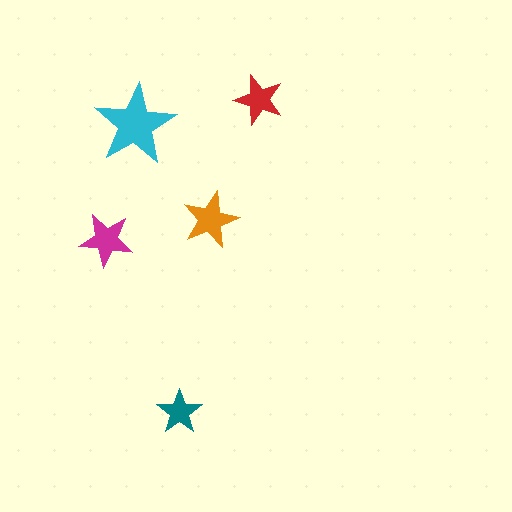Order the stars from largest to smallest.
the cyan one, the orange one, the magenta one, the red one, the teal one.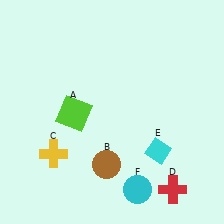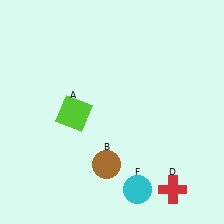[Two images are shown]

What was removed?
The cyan diamond (E), the yellow cross (C) were removed in Image 2.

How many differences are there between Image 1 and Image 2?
There are 2 differences between the two images.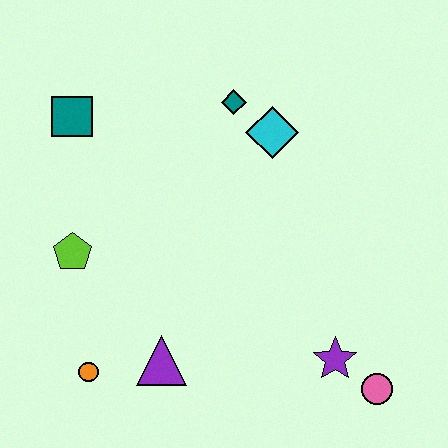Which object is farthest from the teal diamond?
The pink circle is farthest from the teal diamond.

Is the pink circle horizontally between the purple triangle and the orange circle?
No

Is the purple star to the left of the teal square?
No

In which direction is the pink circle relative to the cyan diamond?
The pink circle is below the cyan diamond.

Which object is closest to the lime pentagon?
The orange circle is closest to the lime pentagon.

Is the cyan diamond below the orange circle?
No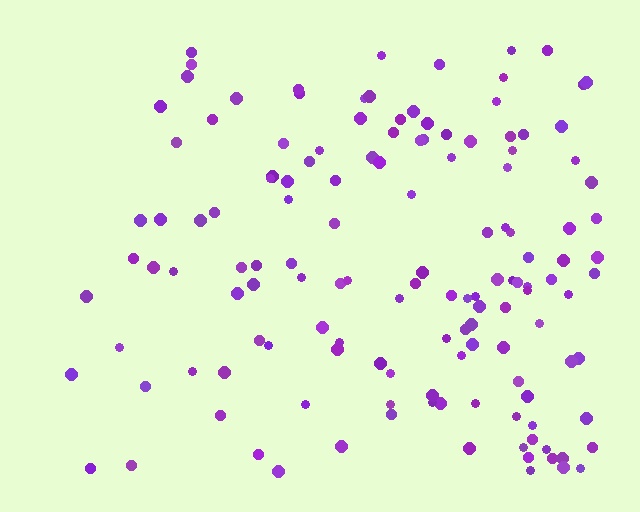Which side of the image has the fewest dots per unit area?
The left.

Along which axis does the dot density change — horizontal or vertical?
Horizontal.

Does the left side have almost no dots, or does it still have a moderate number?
Still a moderate number, just noticeably fewer than the right.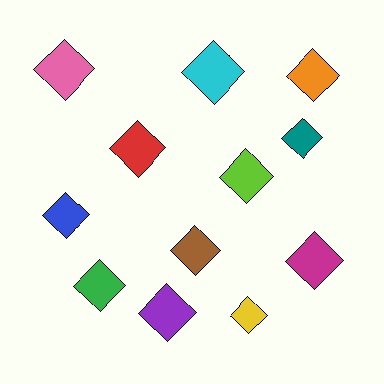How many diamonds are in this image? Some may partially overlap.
There are 12 diamonds.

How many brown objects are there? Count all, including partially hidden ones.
There is 1 brown object.